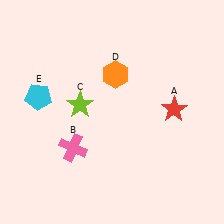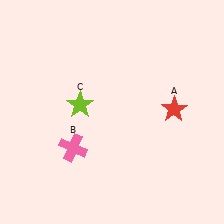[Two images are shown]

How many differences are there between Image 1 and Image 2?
There are 2 differences between the two images.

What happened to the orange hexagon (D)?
The orange hexagon (D) was removed in Image 2. It was in the top-right area of Image 1.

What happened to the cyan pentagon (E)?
The cyan pentagon (E) was removed in Image 2. It was in the top-left area of Image 1.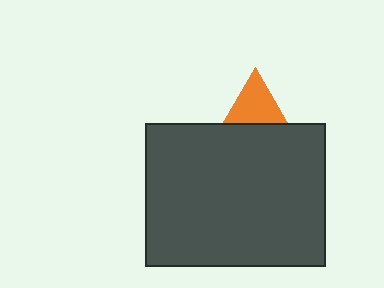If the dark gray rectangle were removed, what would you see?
You would see the complete orange triangle.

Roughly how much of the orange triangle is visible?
A small part of it is visible (roughly 36%).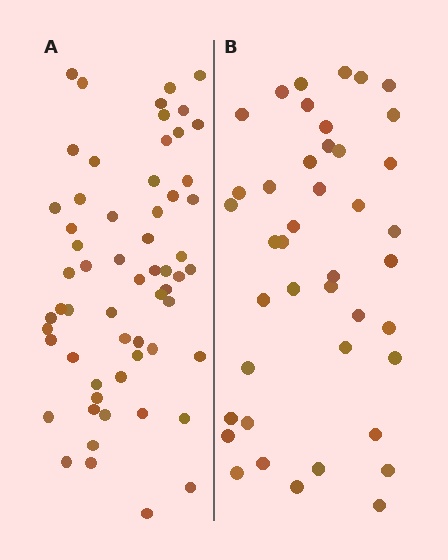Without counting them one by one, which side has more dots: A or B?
Region A (the left region) has more dots.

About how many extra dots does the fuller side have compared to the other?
Region A has approximately 20 more dots than region B.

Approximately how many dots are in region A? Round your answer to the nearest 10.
About 60 dots.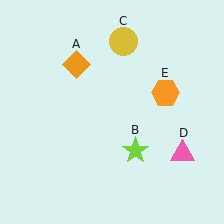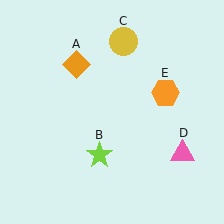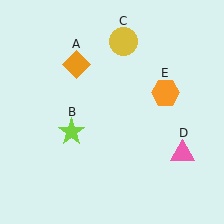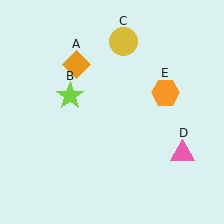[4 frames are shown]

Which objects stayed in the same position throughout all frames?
Orange diamond (object A) and yellow circle (object C) and pink triangle (object D) and orange hexagon (object E) remained stationary.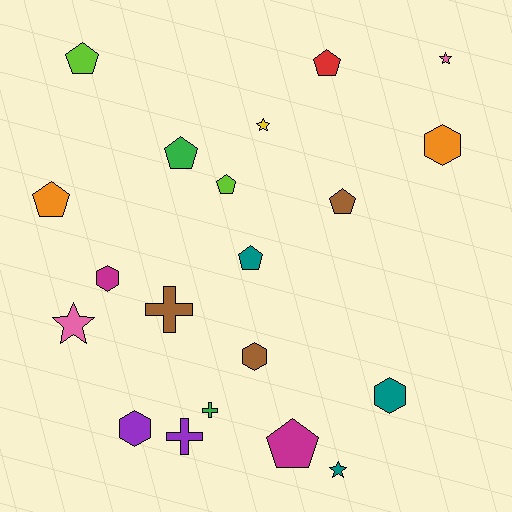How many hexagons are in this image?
There are 5 hexagons.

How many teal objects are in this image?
There are 3 teal objects.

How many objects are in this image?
There are 20 objects.